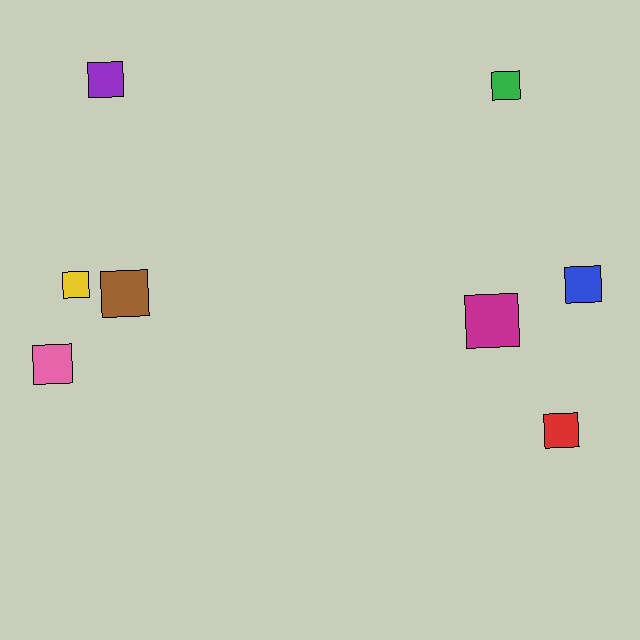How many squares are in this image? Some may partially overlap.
There are 8 squares.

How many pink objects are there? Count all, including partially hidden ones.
There is 1 pink object.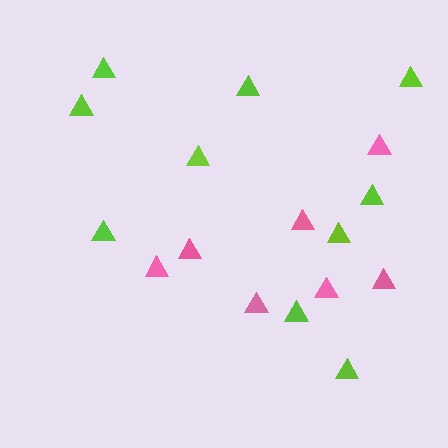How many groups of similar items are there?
There are 2 groups: one group of pink triangles (7) and one group of lime triangles (10).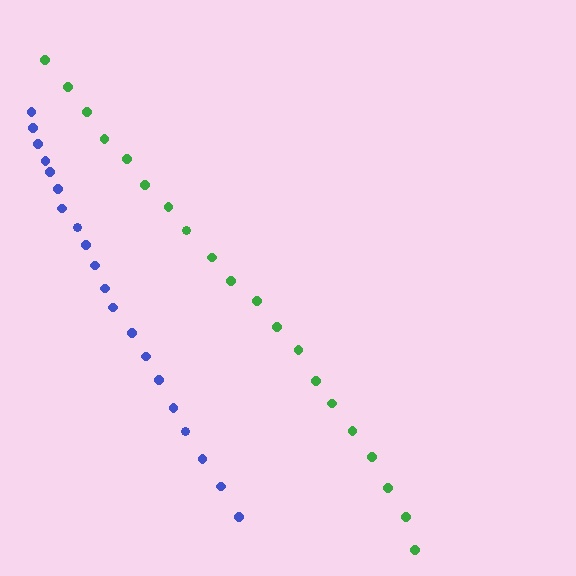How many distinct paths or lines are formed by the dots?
There are 2 distinct paths.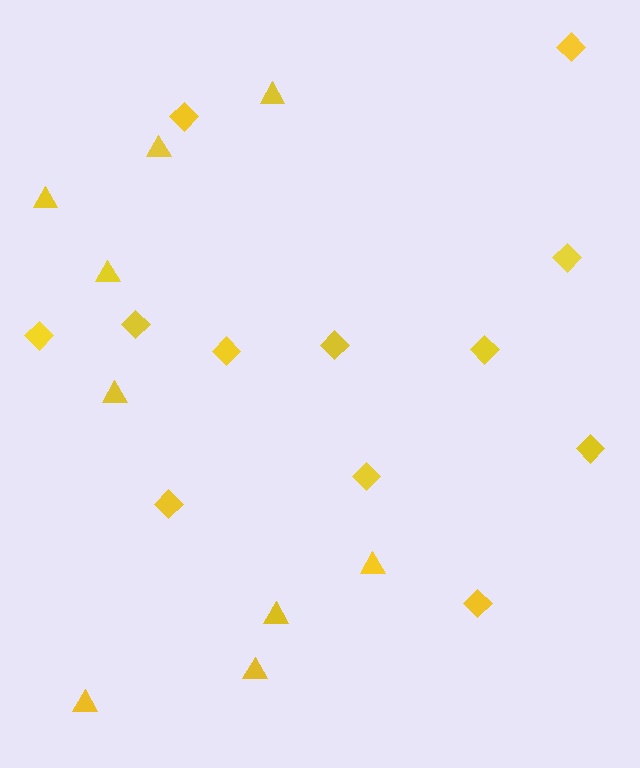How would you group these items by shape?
There are 2 groups: one group of diamonds (12) and one group of triangles (9).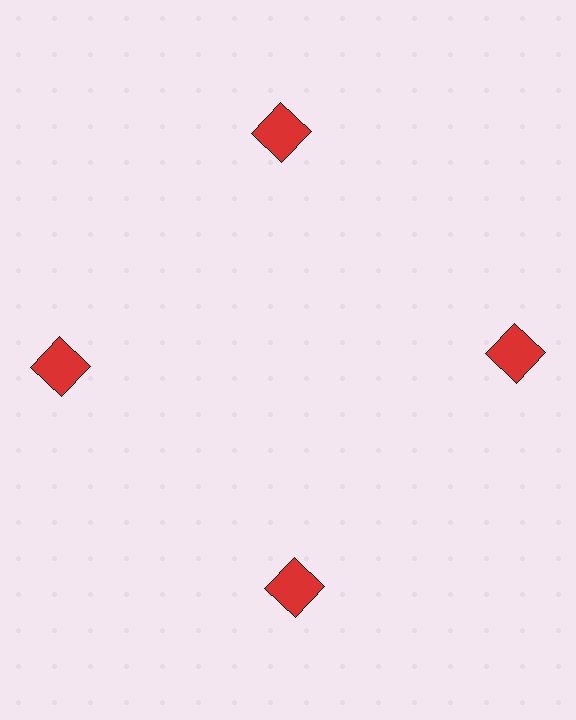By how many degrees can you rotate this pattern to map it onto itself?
The pattern maps onto itself every 90 degrees of rotation.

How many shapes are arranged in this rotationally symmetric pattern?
There are 4 shapes, arranged in 4 groups of 1.